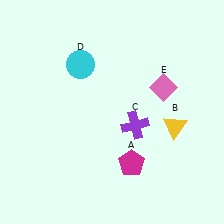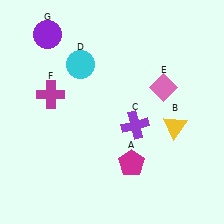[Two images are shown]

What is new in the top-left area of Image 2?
A purple circle (G) was added in the top-left area of Image 2.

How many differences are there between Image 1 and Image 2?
There are 2 differences between the two images.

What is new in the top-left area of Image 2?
A magenta cross (F) was added in the top-left area of Image 2.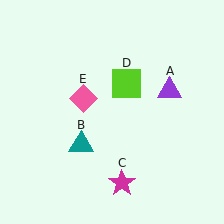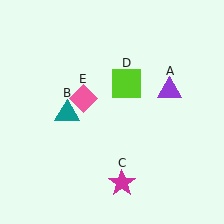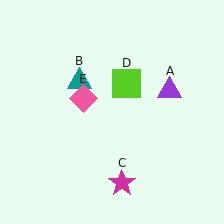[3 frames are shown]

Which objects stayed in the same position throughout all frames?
Purple triangle (object A) and magenta star (object C) and lime square (object D) and pink diamond (object E) remained stationary.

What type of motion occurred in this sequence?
The teal triangle (object B) rotated clockwise around the center of the scene.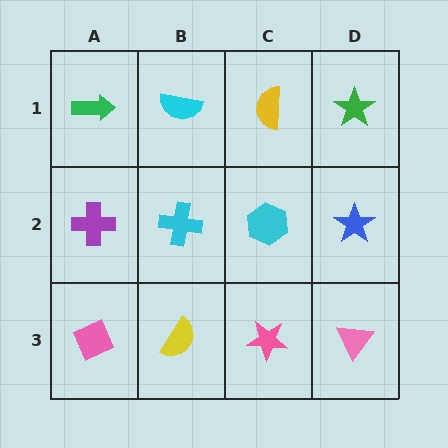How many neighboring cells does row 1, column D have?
2.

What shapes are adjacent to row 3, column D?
A blue star (row 2, column D), a pink star (row 3, column C).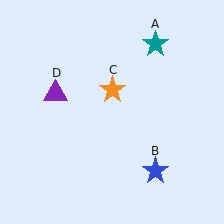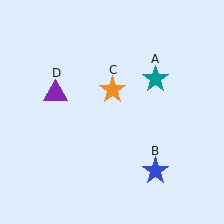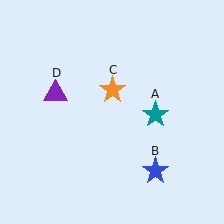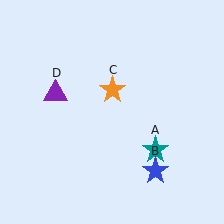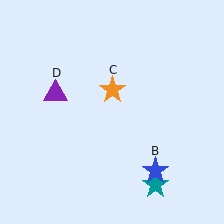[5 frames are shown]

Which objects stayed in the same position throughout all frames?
Blue star (object B) and orange star (object C) and purple triangle (object D) remained stationary.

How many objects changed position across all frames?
1 object changed position: teal star (object A).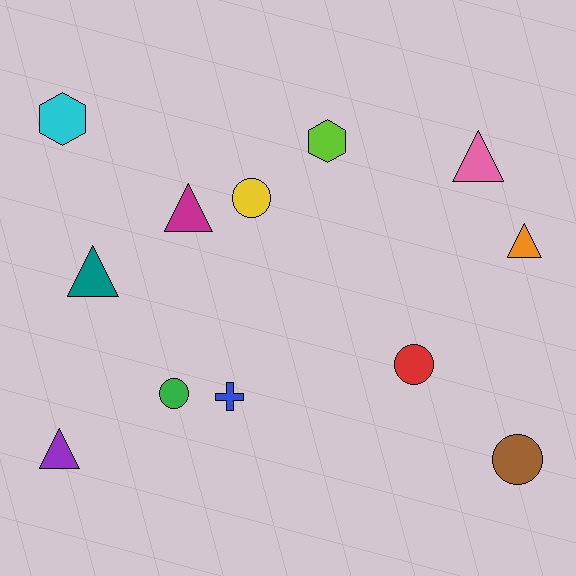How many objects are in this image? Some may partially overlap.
There are 12 objects.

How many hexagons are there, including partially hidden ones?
There are 2 hexagons.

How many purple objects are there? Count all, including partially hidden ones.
There is 1 purple object.